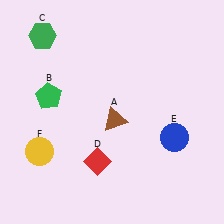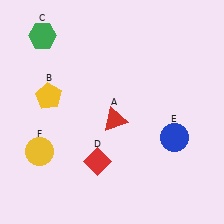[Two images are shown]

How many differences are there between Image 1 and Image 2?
There are 2 differences between the two images.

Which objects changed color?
A changed from brown to red. B changed from green to yellow.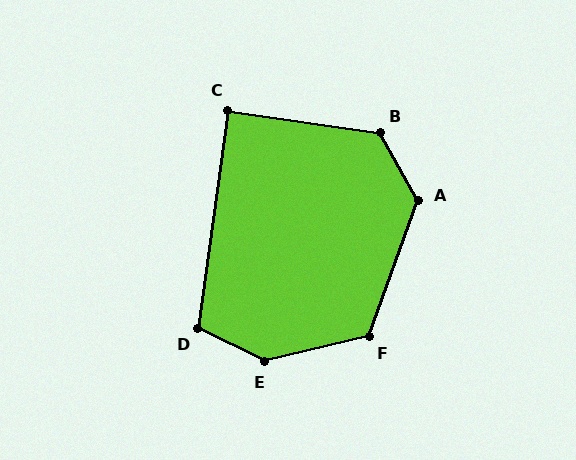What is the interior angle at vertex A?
Approximately 130 degrees (obtuse).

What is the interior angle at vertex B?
Approximately 128 degrees (obtuse).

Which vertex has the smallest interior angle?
C, at approximately 89 degrees.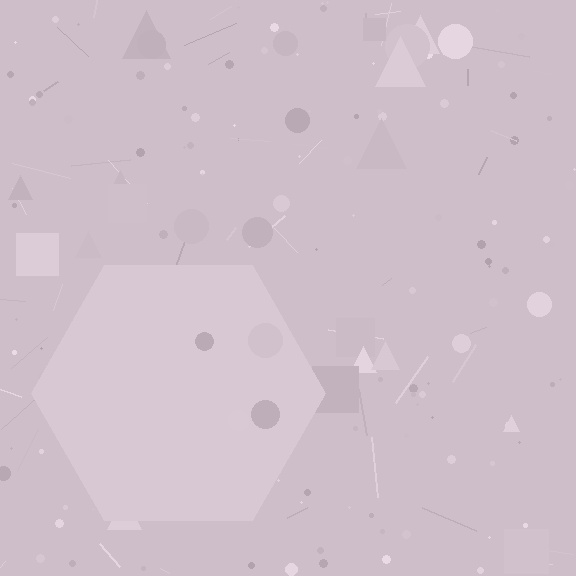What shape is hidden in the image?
A hexagon is hidden in the image.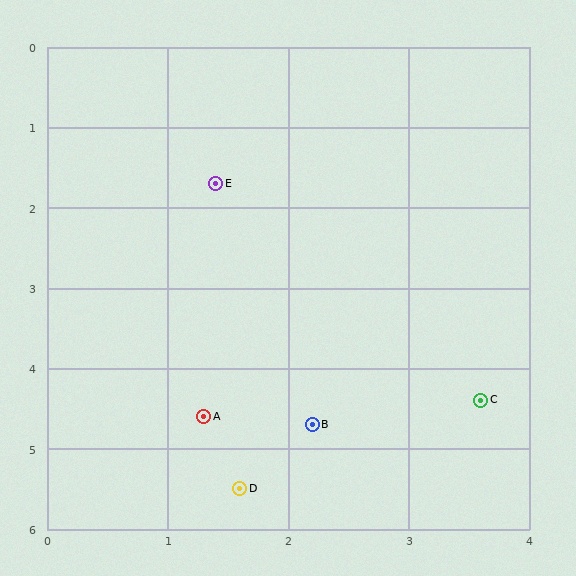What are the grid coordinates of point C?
Point C is at approximately (3.6, 4.4).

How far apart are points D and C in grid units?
Points D and C are about 2.3 grid units apart.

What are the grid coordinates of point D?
Point D is at approximately (1.6, 5.5).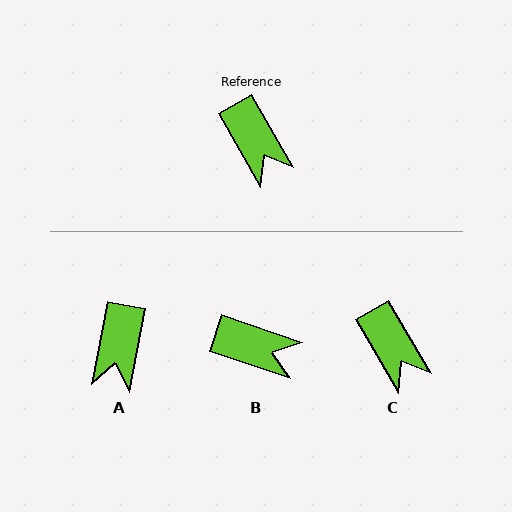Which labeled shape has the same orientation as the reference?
C.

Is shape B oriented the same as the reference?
No, it is off by about 41 degrees.